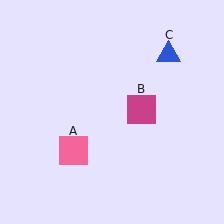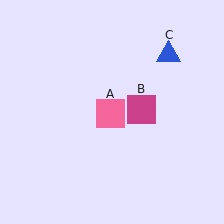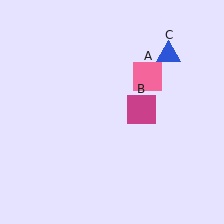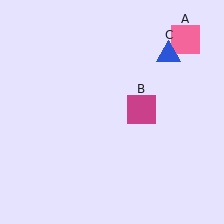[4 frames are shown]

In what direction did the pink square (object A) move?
The pink square (object A) moved up and to the right.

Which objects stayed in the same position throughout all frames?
Magenta square (object B) and blue triangle (object C) remained stationary.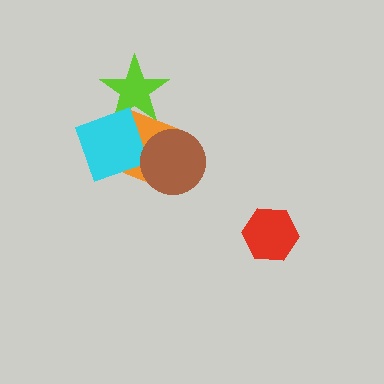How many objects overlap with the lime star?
2 objects overlap with the lime star.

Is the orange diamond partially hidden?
Yes, it is partially covered by another shape.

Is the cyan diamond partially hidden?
Yes, it is partially covered by another shape.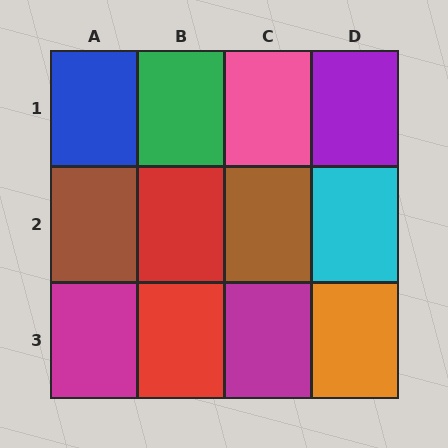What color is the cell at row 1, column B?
Green.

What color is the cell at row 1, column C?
Pink.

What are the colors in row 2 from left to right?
Brown, red, brown, cyan.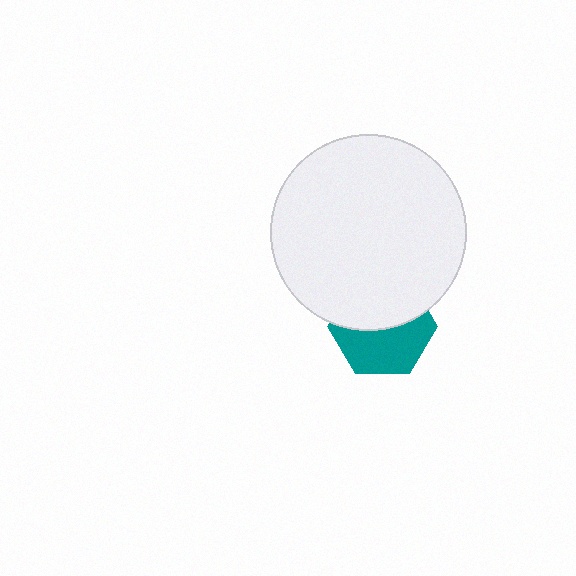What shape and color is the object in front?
The object in front is a white circle.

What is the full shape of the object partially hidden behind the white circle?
The partially hidden object is a teal hexagon.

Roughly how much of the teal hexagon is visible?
About half of it is visible (roughly 51%).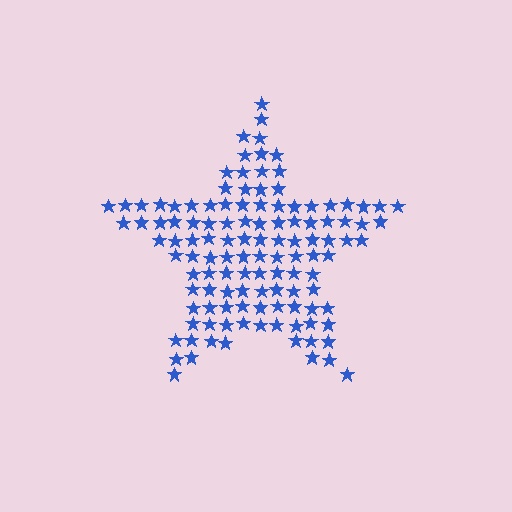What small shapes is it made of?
It is made of small stars.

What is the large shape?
The large shape is a star.